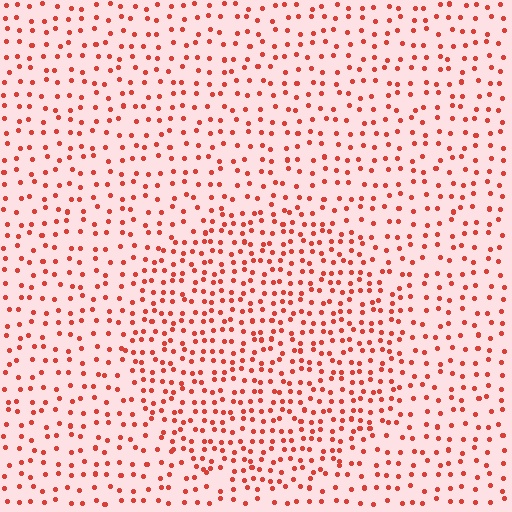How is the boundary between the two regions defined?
The boundary is defined by a change in element density (approximately 1.6x ratio). All elements are the same color, size, and shape.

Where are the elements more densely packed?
The elements are more densely packed inside the circle boundary.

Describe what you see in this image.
The image contains small red elements arranged at two different densities. A circle-shaped region is visible where the elements are more densely packed than the surrounding area.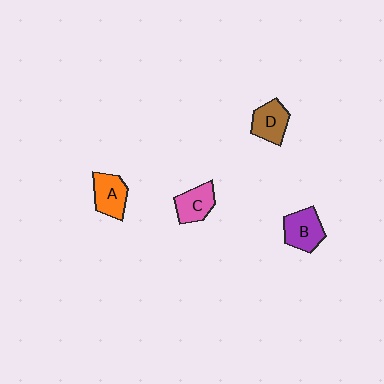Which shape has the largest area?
Shape B (purple).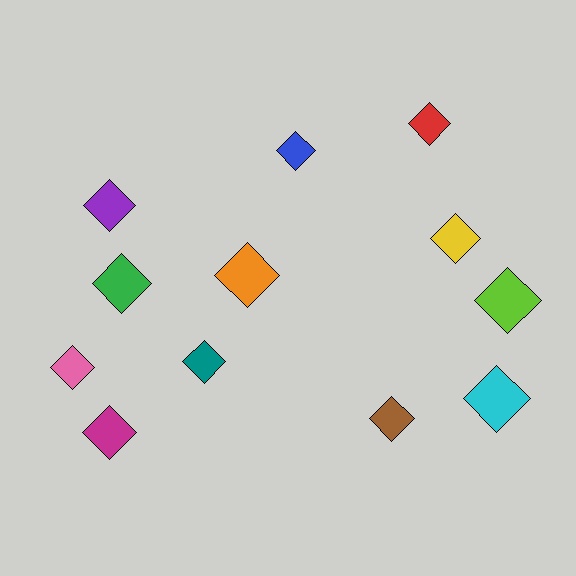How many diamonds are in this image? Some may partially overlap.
There are 12 diamonds.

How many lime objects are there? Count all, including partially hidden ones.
There is 1 lime object.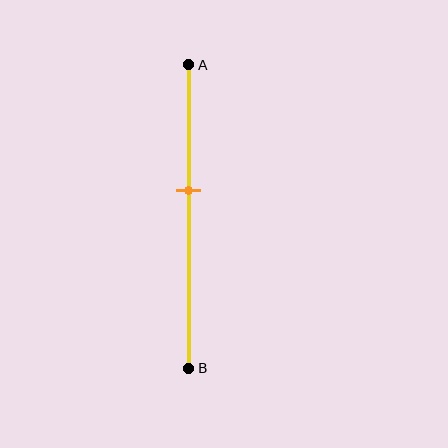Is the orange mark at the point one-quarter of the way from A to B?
No, the mark is at about 40% from A, not at the 25% one-quarter point.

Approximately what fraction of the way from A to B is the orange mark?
The orange mark is approximately 40% of the way from A to B.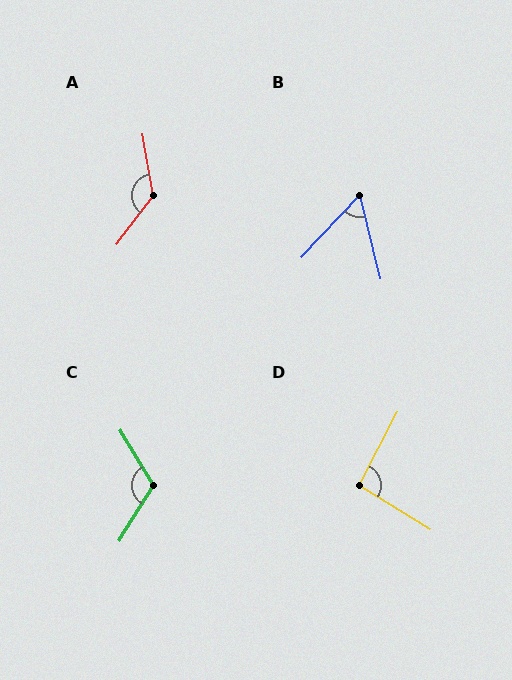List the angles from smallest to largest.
B (57°), D (94°), C (117°), A (133°).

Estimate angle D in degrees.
Approximately 94 degrees.